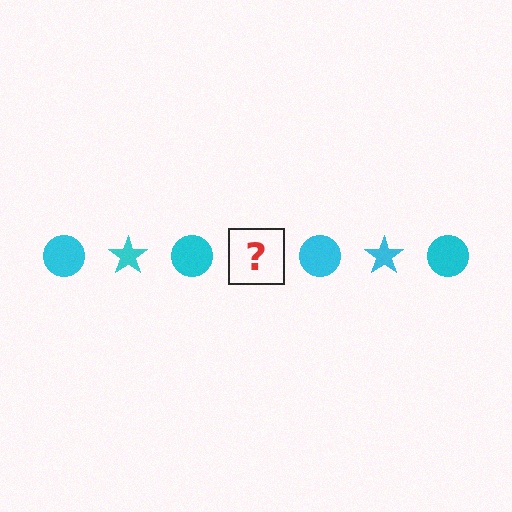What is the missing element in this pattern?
The missing element is a cyan star.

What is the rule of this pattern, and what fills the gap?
The rule is that the pattern cycles through circle, star shapes in cyan. The gap should be filled with a cyan star.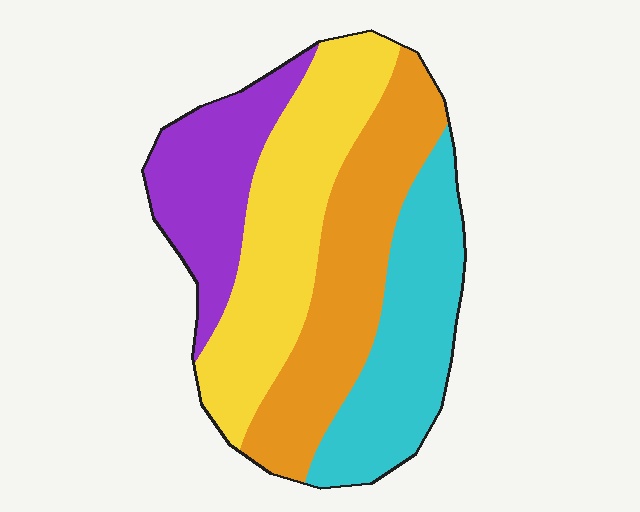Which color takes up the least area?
Purple, at roughly 20%.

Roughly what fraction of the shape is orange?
Orange covers 28% of the shape.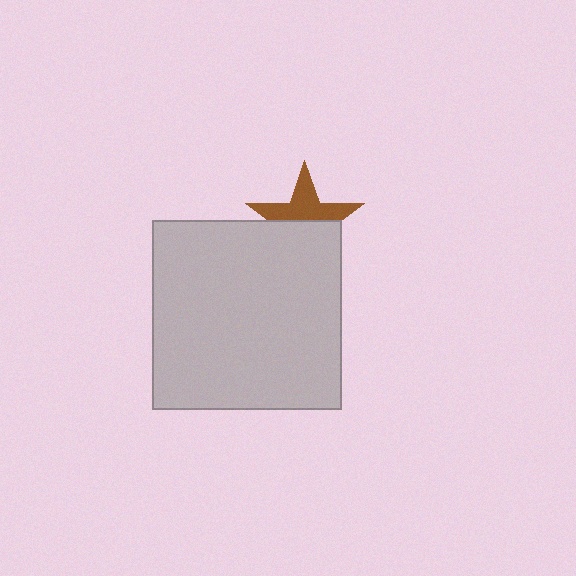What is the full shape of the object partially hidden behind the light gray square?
The partially hidden object is a brown star.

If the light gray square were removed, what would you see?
You would see the complete brown star.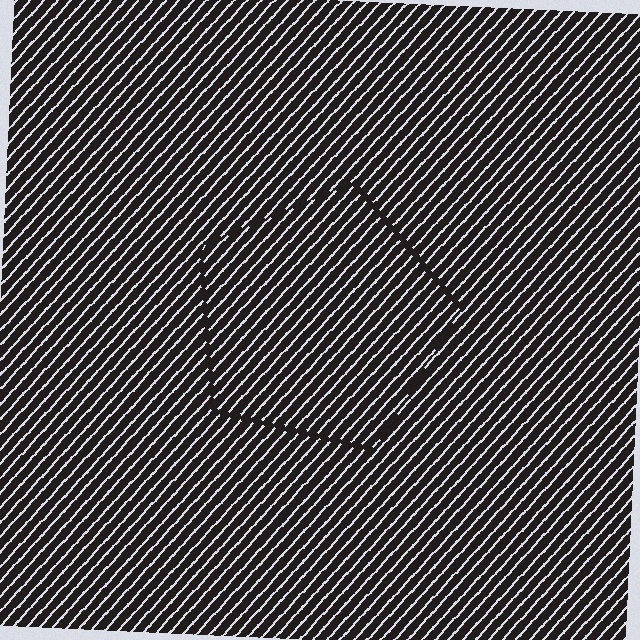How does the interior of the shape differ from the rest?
The interior of the shape contains the same grating, shifted by half a period — the contour is defined by the phase discontinuity where line-ends from the inner and outer gratings abut.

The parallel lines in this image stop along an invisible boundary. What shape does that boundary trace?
An illusory pentagon. The interior of the shape contains the same grating, shifted by half a period — the contour is defined by the phase discontinuity where line-ends from the inner and outer gratings abut.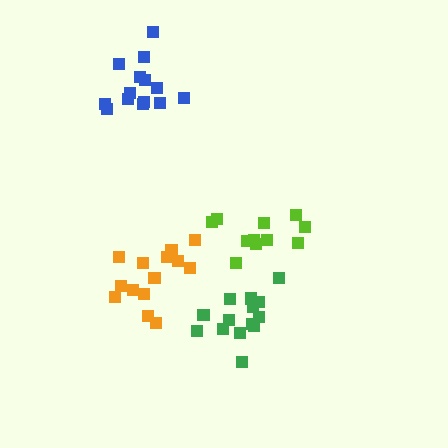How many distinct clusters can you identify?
There are 4 distinct clusters.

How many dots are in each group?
Group 1: 11 dots, Group 2: 15 dots, Group 3: 14 dots, Group 4: 14 dots (54 total).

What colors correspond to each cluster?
The clusters are colored: lime, orange, blue, green.